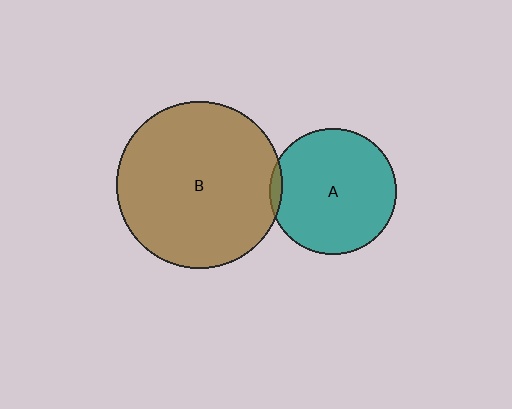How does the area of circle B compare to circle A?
Approximately 1.7 times.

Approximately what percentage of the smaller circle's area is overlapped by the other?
Approximately 5%.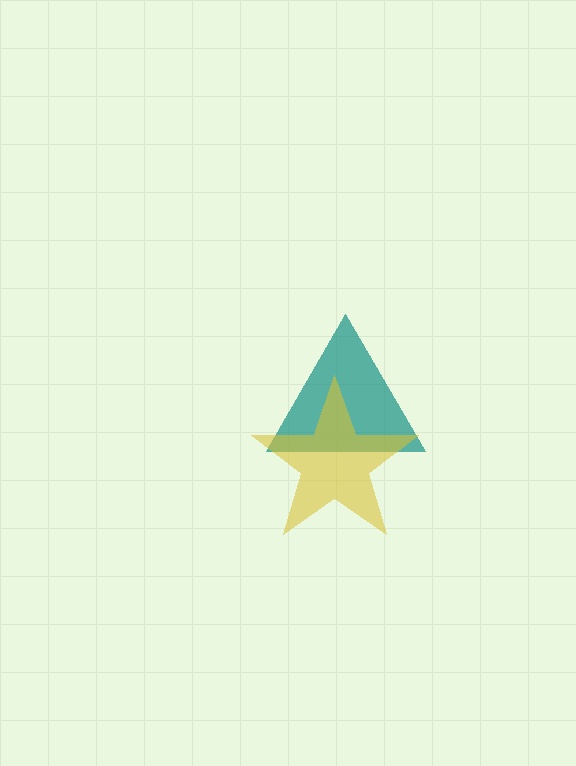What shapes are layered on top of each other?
The layered shapes are: a teal triangle, a yellow star.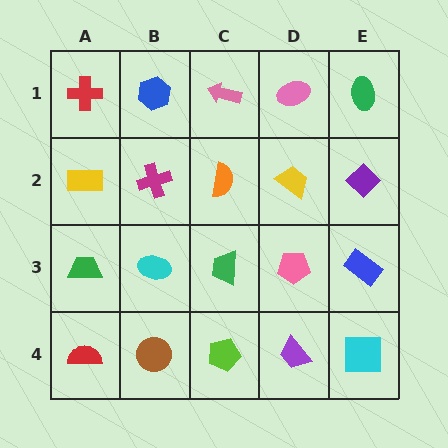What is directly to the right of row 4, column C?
A purple trapezoid.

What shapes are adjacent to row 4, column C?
A green trapezoid (row 3, column C), a brown circle (row 4, column B), a purple trapezoid (row 4, column D).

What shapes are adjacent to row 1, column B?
A magenta cross (row 2, column B), a red cross (row 1, column A), a pink arrow (row 1, column C).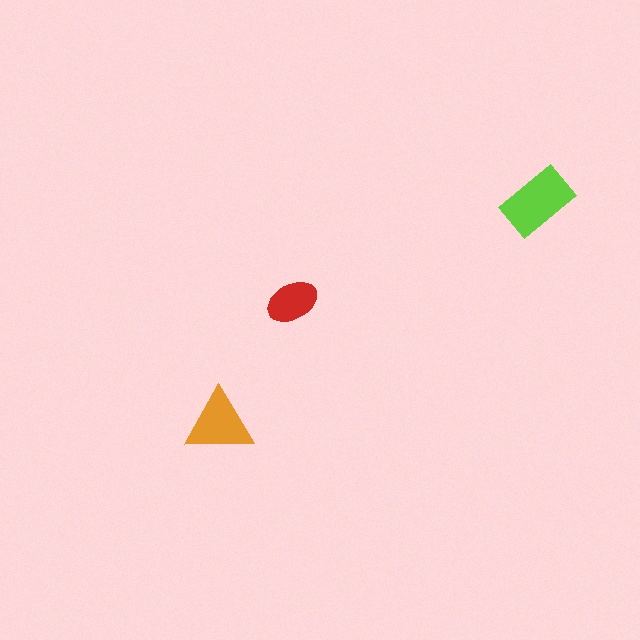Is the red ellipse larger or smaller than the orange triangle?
Smaller.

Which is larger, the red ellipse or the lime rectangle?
The lime rectangle.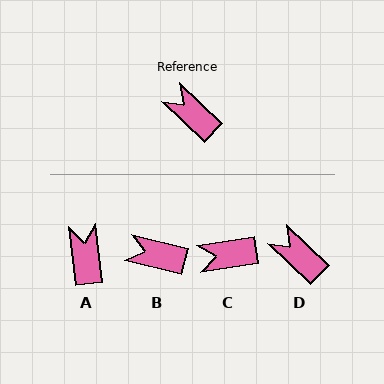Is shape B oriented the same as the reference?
No, it is off by about 30 degrees.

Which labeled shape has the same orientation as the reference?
D.